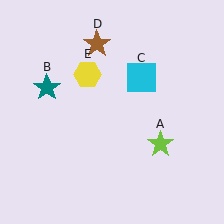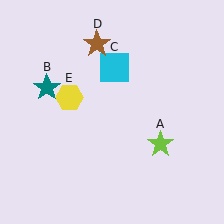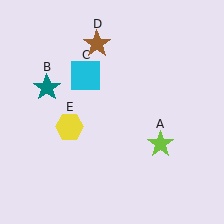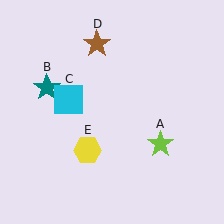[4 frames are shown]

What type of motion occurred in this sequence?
The cyan square (object C), yellow hexagon (object E) rotated counterclockwise around the center of the scene.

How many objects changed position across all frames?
2 objects changed position: cyan square (object C), yellow hexagon (object E).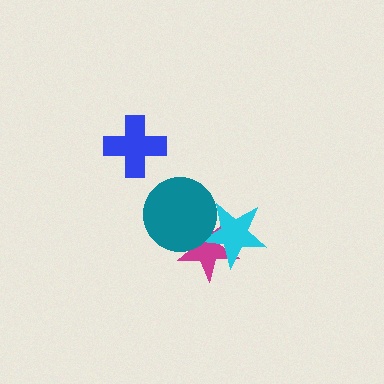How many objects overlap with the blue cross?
0 objects overlap with the blue cross.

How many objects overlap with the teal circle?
2 objects overlap with the teal circle.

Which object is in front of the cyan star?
The teal circle is in front of the cyan star.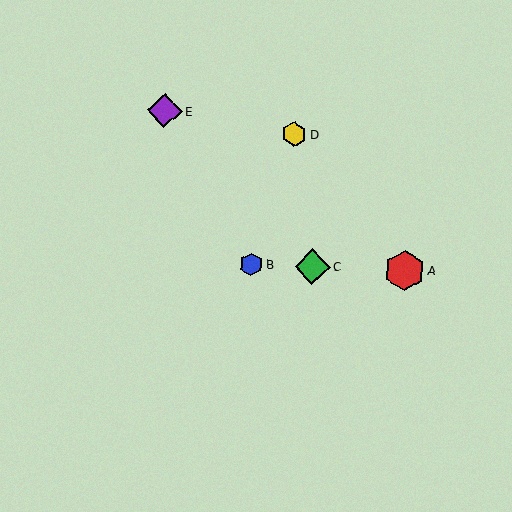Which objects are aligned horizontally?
Objects A, B, C are aligned horizontally.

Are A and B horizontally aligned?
Yes, both are at y≈270.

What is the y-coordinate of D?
Object D is at y≈134.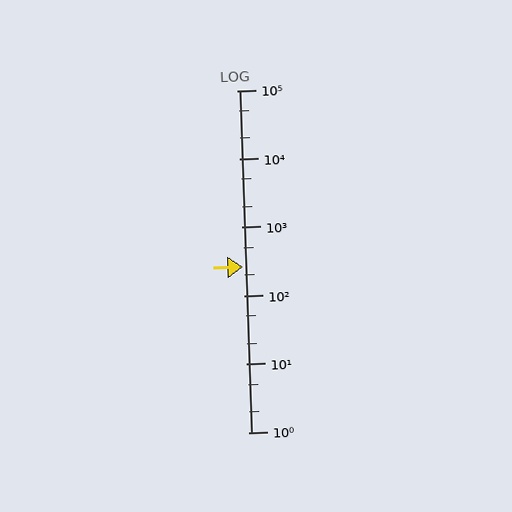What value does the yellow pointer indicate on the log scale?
The pointer indicates approximately 260.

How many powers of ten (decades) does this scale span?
The scale spans 5 decades, from 1 to 100000.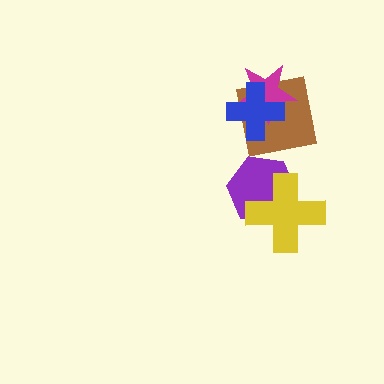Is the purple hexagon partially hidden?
Yes, it is partially covered by another shape.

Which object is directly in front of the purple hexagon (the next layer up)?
The brown square is directly in front of the purple hexagon.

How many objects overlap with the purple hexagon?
2 objects overlap with the purple hexagon.